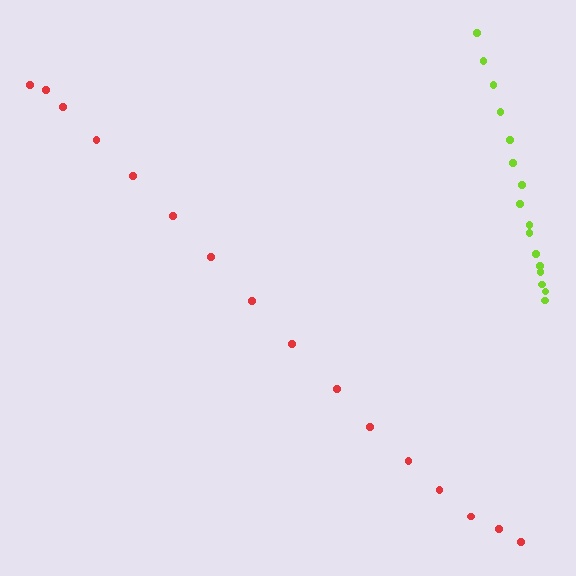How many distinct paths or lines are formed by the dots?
There are 2 distinct paths.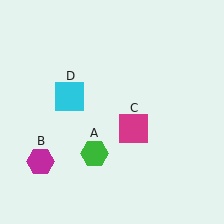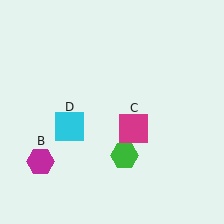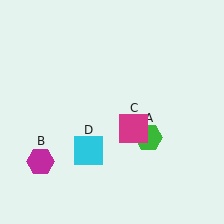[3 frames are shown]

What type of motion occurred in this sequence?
The green hexagon (object A), cyan square (object D) rotated counterclockwise around the center of the scene.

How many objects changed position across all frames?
2 objects changed position: green hexagon (object A), cyan square (object D).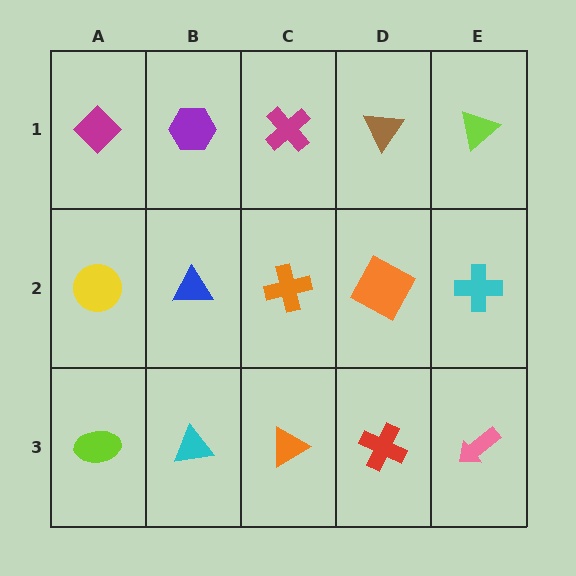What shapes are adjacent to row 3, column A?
A yellow circle (row 2, column A), a cyan triangle (row 3, column B).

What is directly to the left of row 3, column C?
A cyan triangle.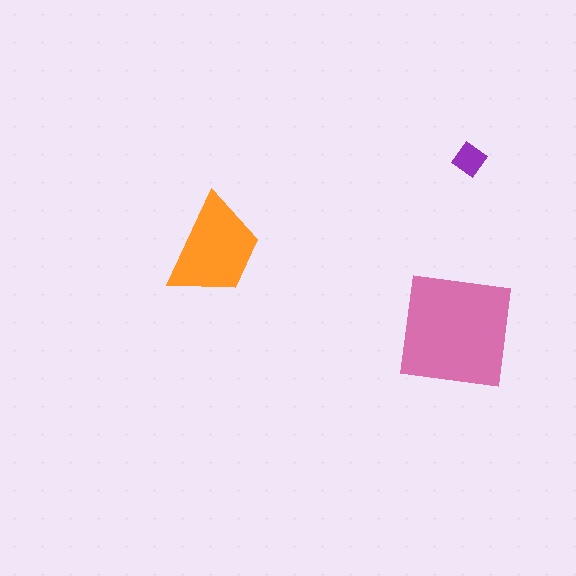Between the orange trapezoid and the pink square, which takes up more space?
The pink square.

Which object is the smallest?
The purple diamond.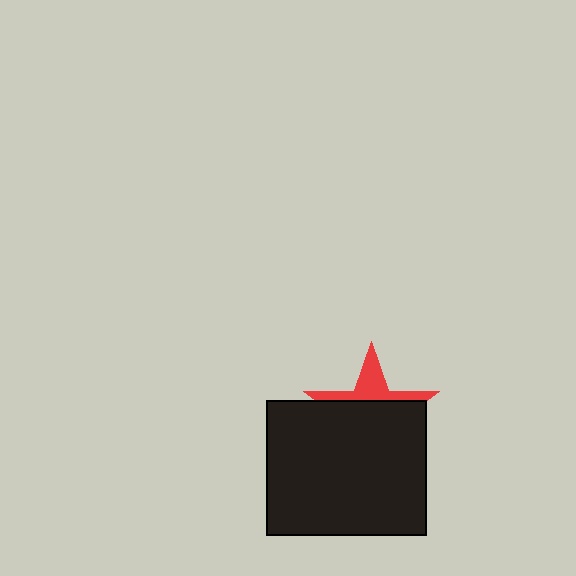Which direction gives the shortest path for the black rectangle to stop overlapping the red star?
Moving down gives the shortest separation.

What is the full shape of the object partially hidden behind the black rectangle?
The partially hidden object is a red star.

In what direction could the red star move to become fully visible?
The red star could move up. That would shift it out from behind the black rectangle entirely.